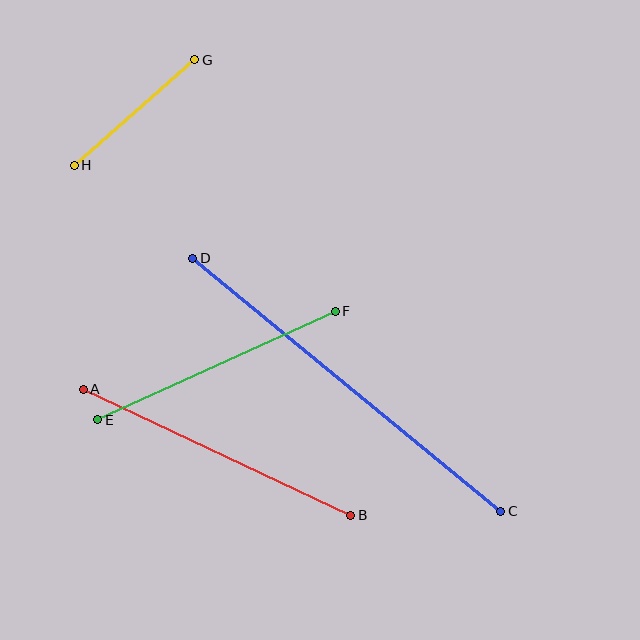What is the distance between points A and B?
The distance is approximately 296 pixels.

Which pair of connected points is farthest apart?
Points C and D are farthest apart.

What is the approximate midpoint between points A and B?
The midpoint is at approximately (217, 452) pixels.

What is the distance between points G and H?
The distance is approximately 160 pixels.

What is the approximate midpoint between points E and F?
The midpoint is at approximately (217, 365) pixels.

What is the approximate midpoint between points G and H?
The midpoint is at approximately (135, 113) pixels.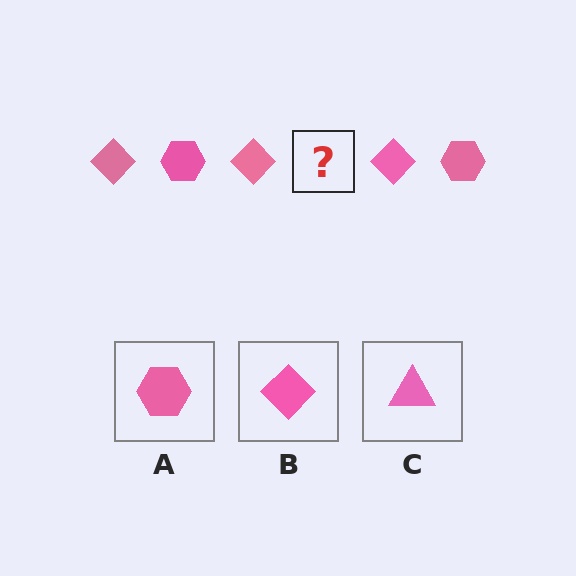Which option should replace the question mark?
Option A.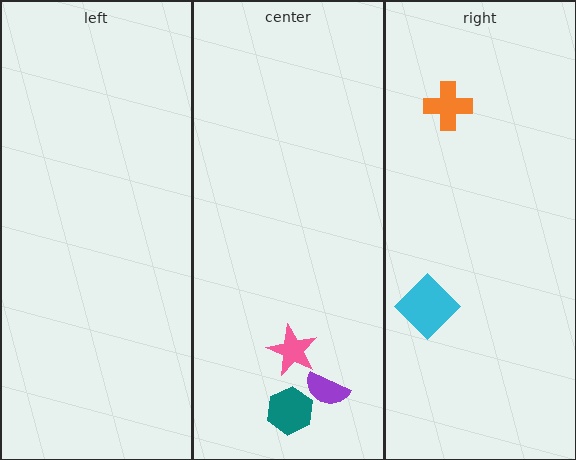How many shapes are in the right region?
2.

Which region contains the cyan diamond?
The right region.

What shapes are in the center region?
The teal hexagon, the pink star, the purple semicircle.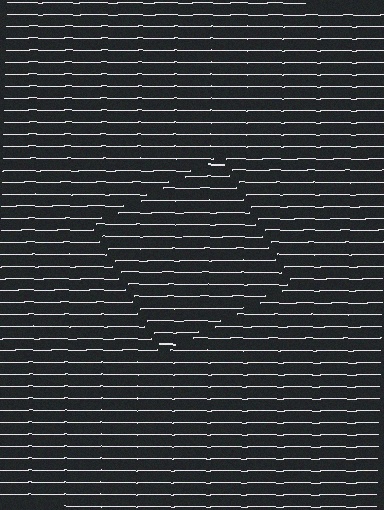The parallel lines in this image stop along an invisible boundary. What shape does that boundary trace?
An illusory square. The interior of the shape contains the same grating, shifted by half a period — the contour is defined by the phase discontinuity where line-ends from the inner and outer gratings abut.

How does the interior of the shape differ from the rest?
The interior of the shape contains the same grating, shifted by half a period — the contour is defined by the phase discontinuity where line-ends from the inner and outer gratings abut.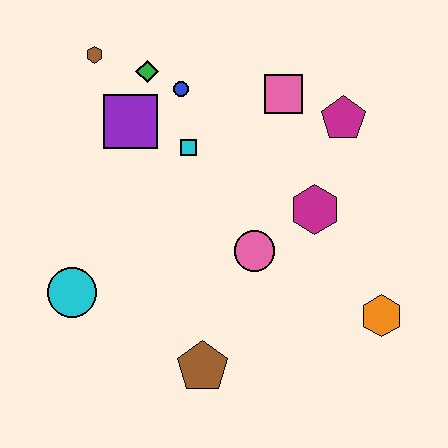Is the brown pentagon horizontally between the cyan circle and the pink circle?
Yes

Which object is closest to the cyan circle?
The brown pentagon is closest to the cyan circle.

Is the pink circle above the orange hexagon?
Yes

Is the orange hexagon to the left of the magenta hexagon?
No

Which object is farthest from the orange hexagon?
The brown hexagon is farthest from the orange hexagon.